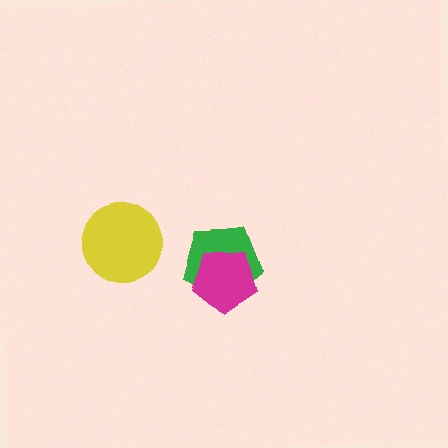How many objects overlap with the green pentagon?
1 object overlaps with the green pentagon.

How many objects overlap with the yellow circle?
0 objects overlap with the yellow circle.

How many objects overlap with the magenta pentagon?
1 object overlaps with the magenta pentagon.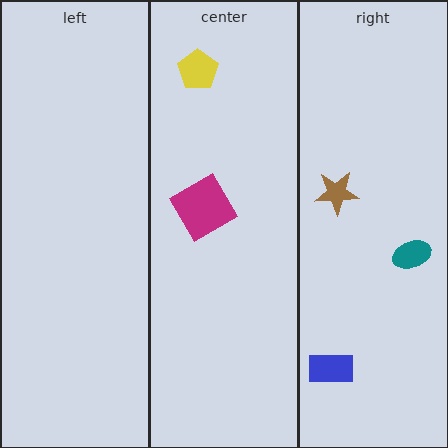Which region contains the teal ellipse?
The right region.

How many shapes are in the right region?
3.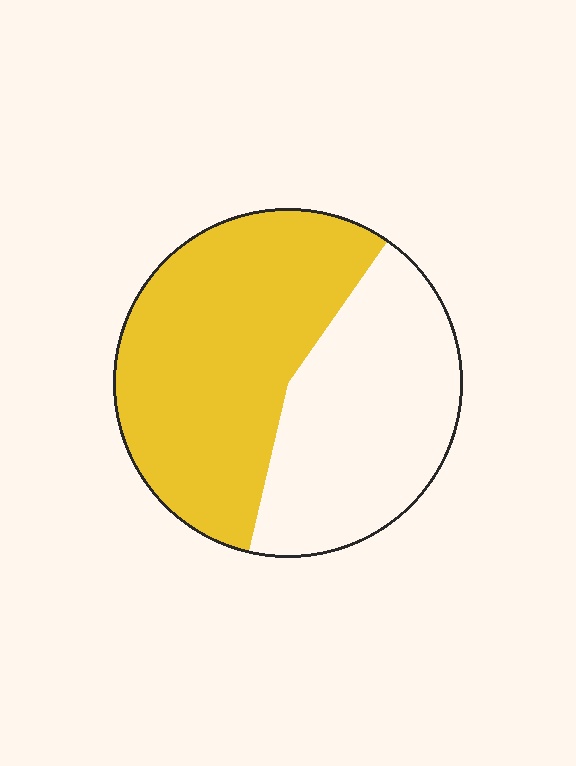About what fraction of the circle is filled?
About three fifths (3/5).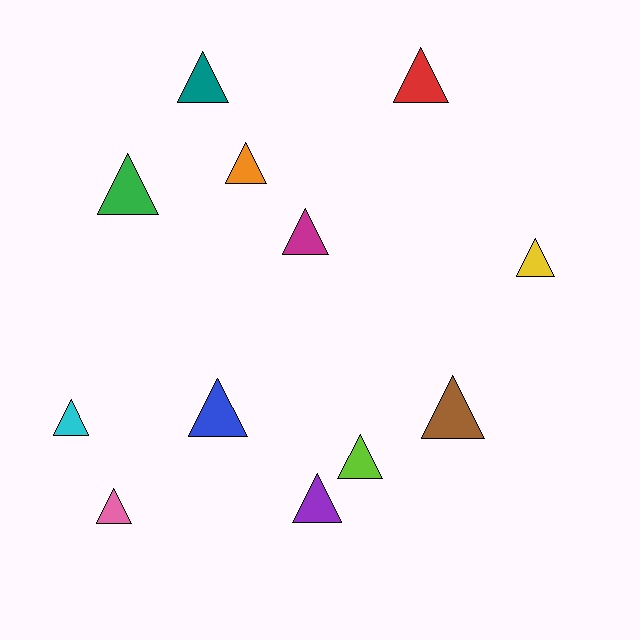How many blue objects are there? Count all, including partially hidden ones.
There is 1 blue object.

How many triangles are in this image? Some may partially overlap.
There are 12 triangles.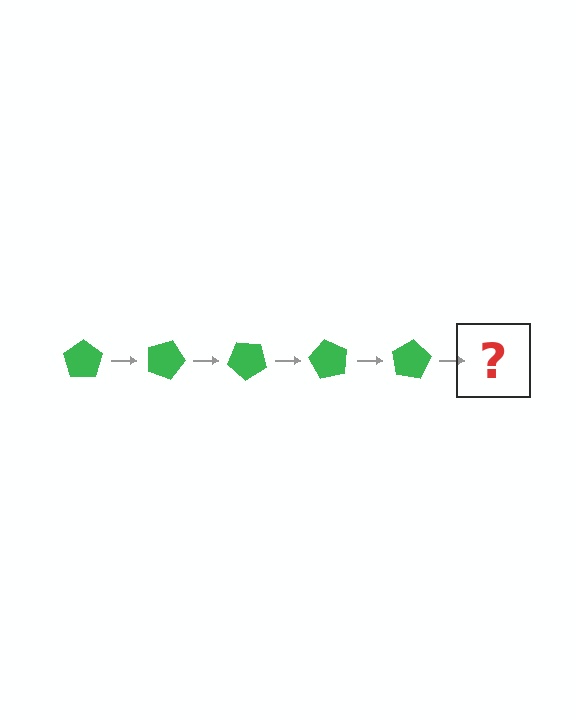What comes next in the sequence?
The next element should be a green pentagon rotated 100 degrees.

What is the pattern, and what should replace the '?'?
The pattern is that the pentagon rotates 20 degrees each step. The '?' should be a green pentagon rotated 100 degrees.